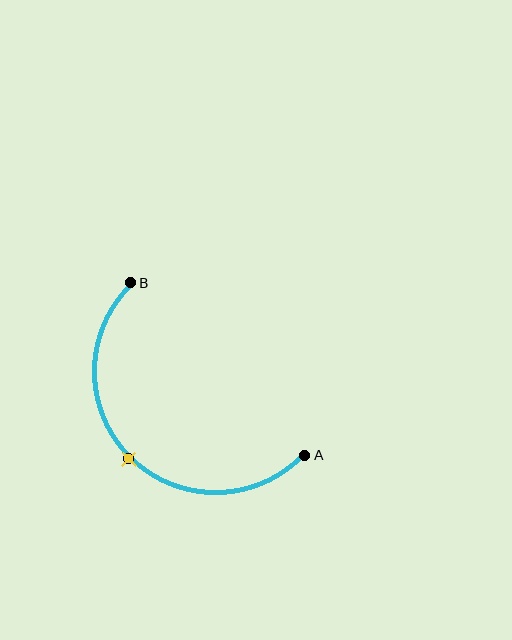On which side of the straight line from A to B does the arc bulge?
The arc bulges below and to the left of the straight line connecting A and B.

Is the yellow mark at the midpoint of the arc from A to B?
Yes. The yellow mark lies on the arc at equal arc-length from both A and B — it is the arc midpoint.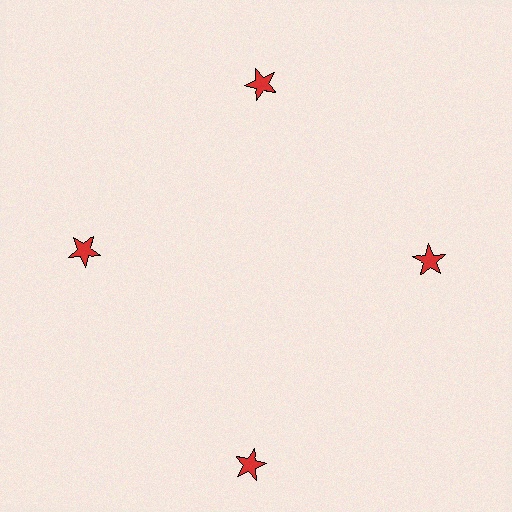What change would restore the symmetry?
The symmetry would be restored by moving it inward, back onto the ring so that all 4 stars sit at equal angles and equal distance from the center.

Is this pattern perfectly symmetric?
No. The 4 red stars are arranged in a ring, but one element near the 6 o'clock position is pushed outward from the center, breaking the 4-fold rotational symmetry.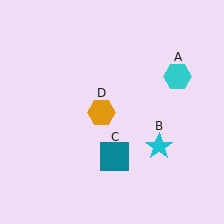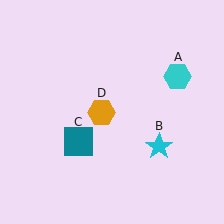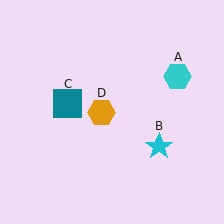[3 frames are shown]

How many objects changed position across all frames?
1 object changed position: teal square (object C).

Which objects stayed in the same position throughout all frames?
Cyan hexagon (object A) and cyan star (object B) and orange hexagon (object D) remained stationary.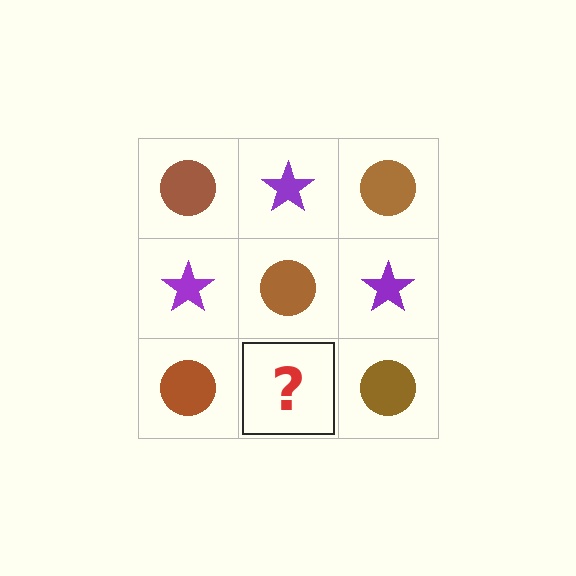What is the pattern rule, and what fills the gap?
The rule is that it alternates brown circle and purple star in a checkerboard pattern. The gap should be filled with a purple star.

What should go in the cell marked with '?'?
The missing cell should contain a purple star.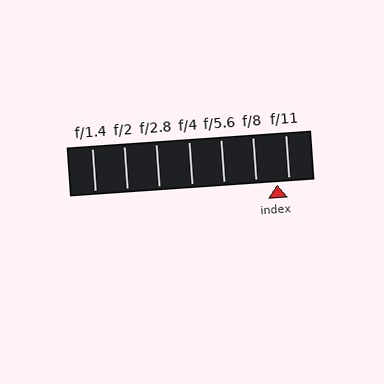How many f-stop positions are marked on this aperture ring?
There are 7 f-stop positions marked.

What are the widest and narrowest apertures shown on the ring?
The widest aperture shown is f/1.4 and the narrowest is f/11.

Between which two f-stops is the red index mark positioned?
The index mark is between f/8 and f/11.